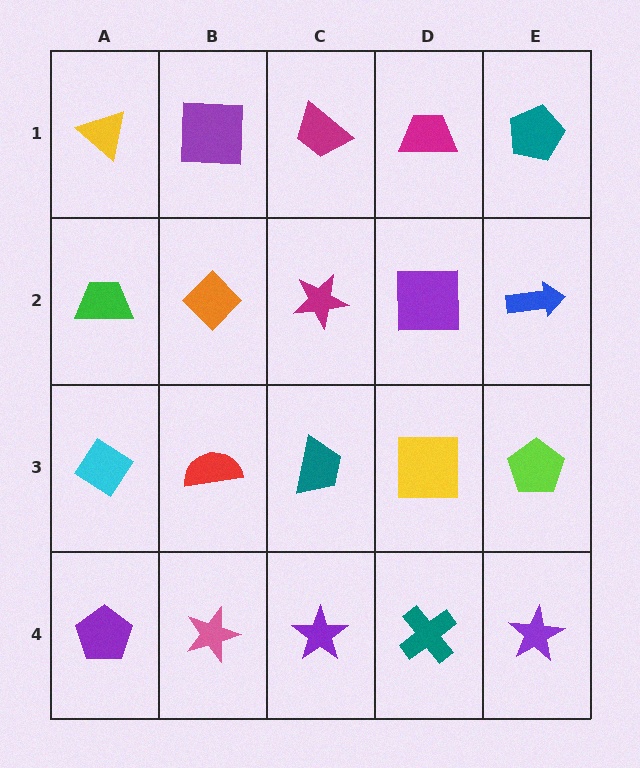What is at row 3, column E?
A lime pentagon.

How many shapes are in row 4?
5 shapes.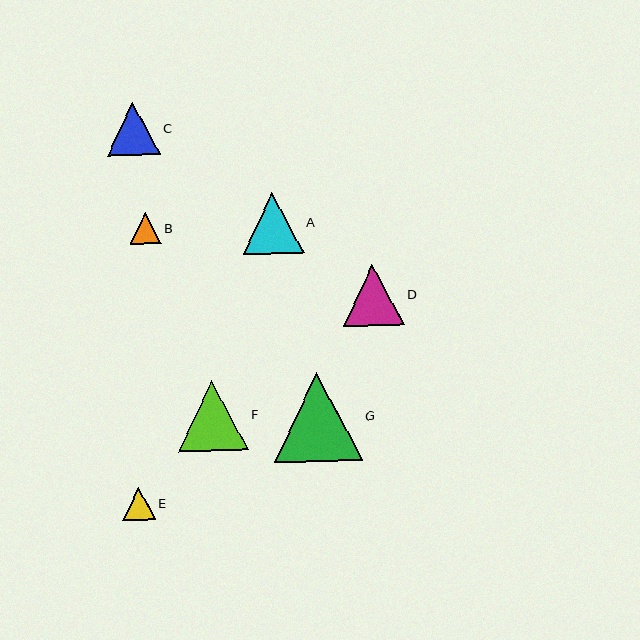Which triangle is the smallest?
Triangle B is the smallest with a size of approximately 31 pixels.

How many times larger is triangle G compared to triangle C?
Triangle G is approximately 1.6 times the size of triangle C.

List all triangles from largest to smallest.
From largest to smallest: G, F, D, A, C, E, B.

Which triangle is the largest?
Triangle G is the largest with a size of approximately 88 pixels.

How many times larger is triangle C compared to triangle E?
Triangle C is approximately 1.7 times the size of triangle E.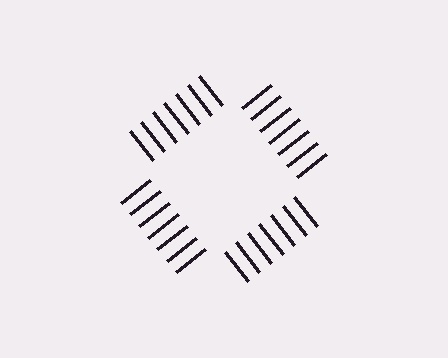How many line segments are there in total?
28 — 7 along each of the 4 edges.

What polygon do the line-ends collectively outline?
An illusory square — the line segments terminate on its edges but no continuous stroke is drawn.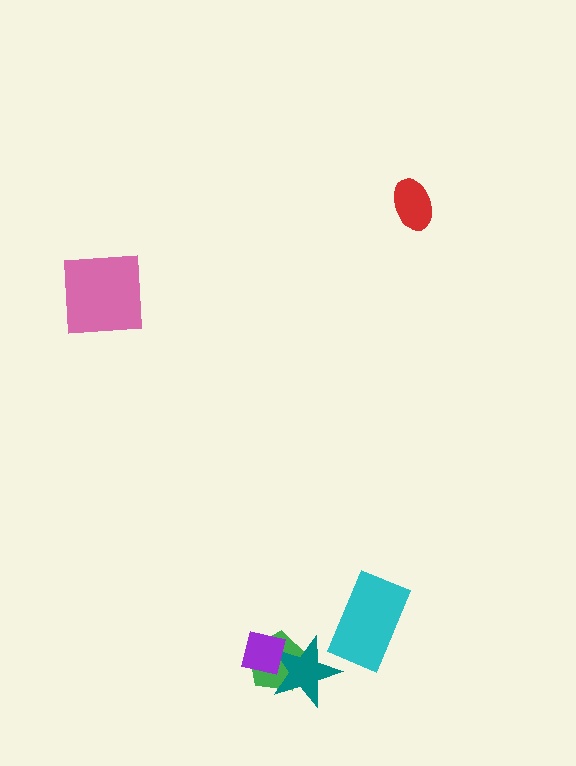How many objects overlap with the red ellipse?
0 objects overlap with the red ellipse.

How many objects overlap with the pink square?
0 objects overlap with the pink square.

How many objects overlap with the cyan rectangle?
0 objects overlap with the cyan rectangle.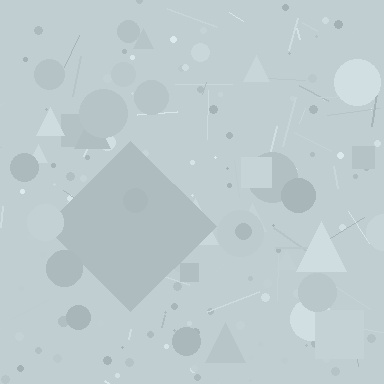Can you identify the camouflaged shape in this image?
The camouflaged shape is a diamond.